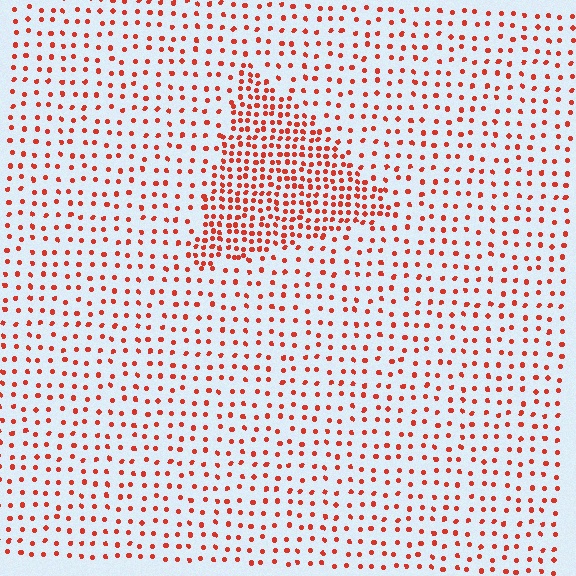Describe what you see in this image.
The image contains small red elements arranged at two different densities. A triangle-shaped region is visible where the elements are more densely packed than the surrounding area.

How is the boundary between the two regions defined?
The boundary is defined by a change in element density (approximately 2.3x ratio). All elements are the same color, size, and shape.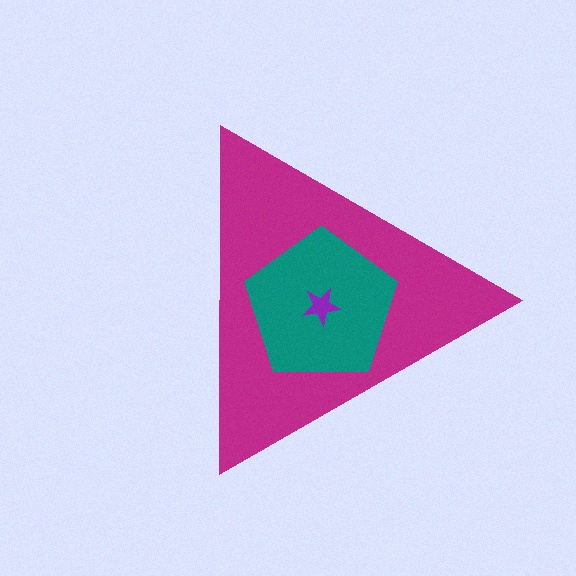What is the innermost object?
The purple star.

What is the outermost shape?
The magenta triangle.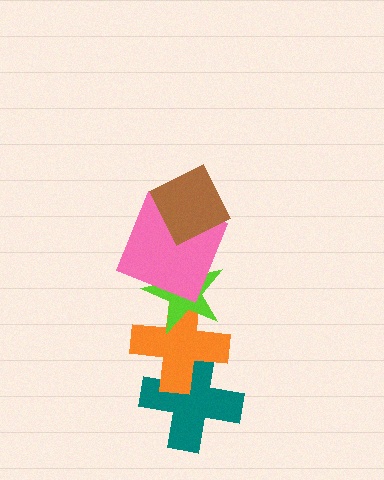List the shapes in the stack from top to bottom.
From top to bottom: the brown diamond, the pink square, the lime star, the orange cross, the teal cross.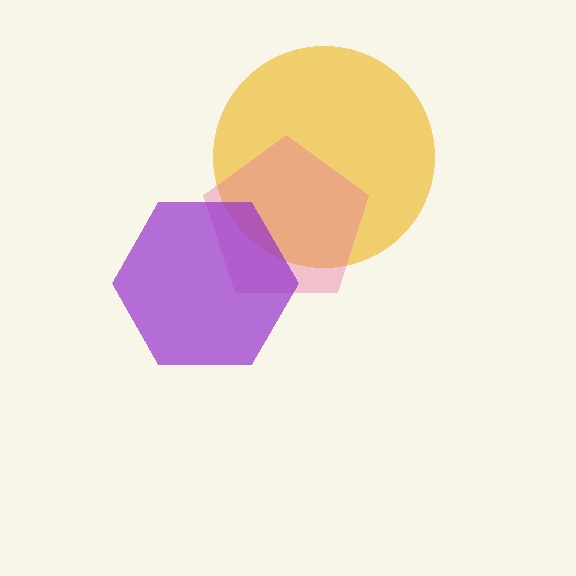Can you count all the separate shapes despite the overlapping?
Yes, there are 3 separate shapes.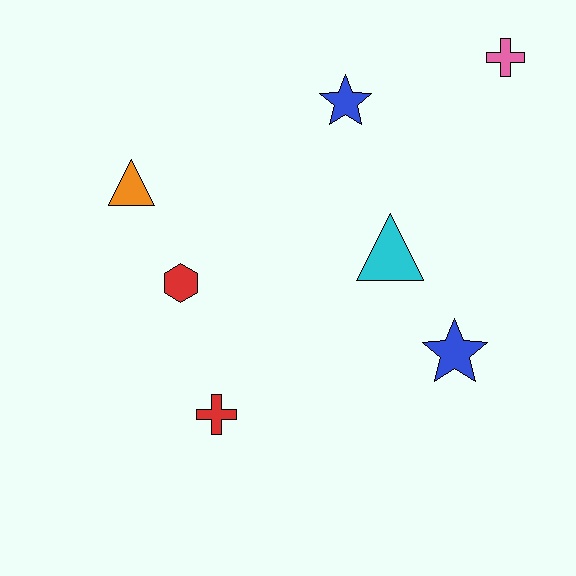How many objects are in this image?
There are 7 objects.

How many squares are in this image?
There are no squares.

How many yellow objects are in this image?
There are no yellow objects.